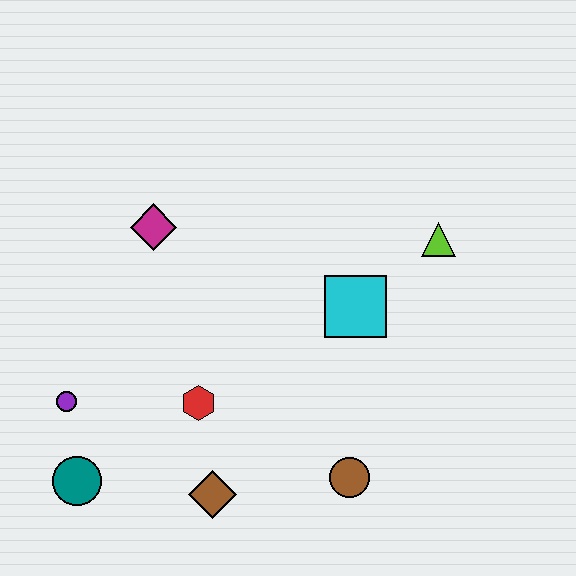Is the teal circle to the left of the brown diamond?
Yes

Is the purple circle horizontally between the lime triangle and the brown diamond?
No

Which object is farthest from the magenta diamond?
The brown circle is farthest from the magenta diamond.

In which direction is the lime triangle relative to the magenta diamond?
The lime triangle is to the right of the magenta diamond.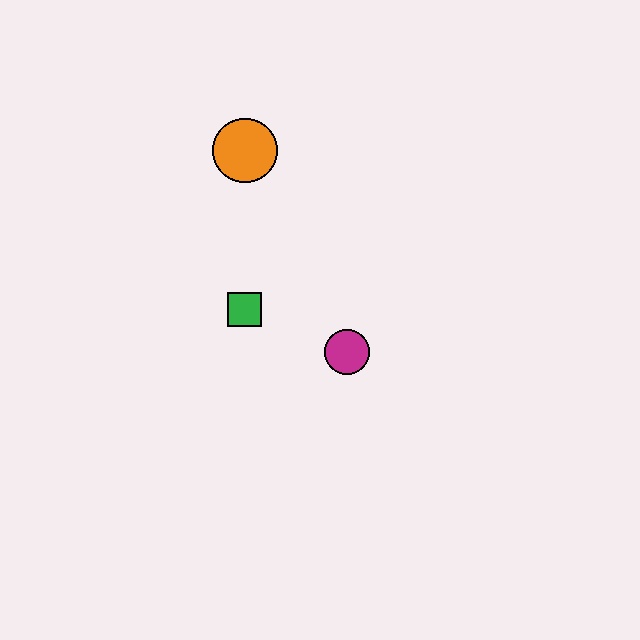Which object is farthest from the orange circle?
The magenta circle is farthest from the orange circle.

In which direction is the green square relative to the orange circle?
The green square is below the orange circle.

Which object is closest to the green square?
The magenta circle is closest to the green square.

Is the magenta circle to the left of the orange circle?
No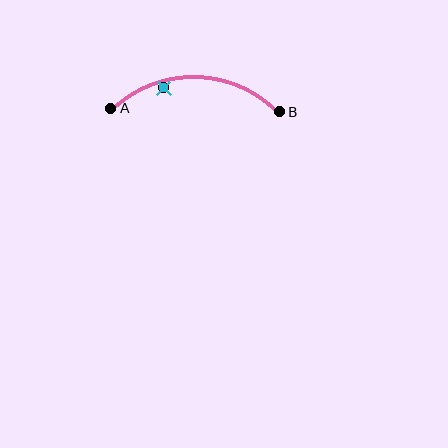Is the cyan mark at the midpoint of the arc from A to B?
No — the cyan mark does not lie on the arc at all. It sits slightly inside the curve.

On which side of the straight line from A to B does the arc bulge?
The arc bulges above the straight line connecting A and B.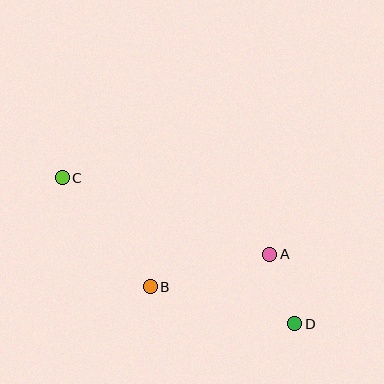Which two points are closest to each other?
Points A and D are closest to each other.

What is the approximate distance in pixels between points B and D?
The distance between B and D is approximately 150 pixels.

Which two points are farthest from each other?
Points C and D are farthest from each other.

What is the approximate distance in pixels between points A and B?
The distance between A and B is approximately 124 pixels.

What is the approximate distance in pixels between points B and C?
The distance between B and C is approximately 140 pixels.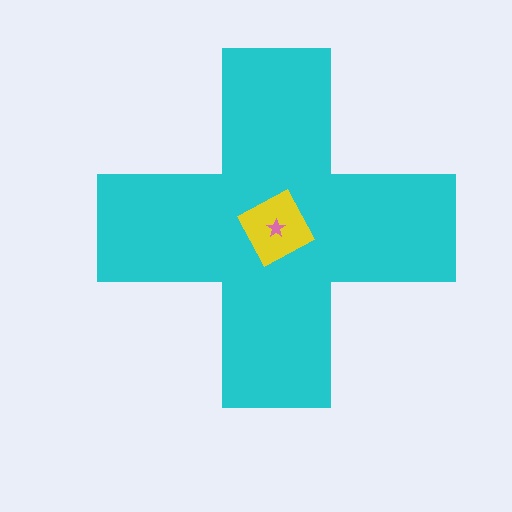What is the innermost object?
The pink star.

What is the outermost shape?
The cyan cross.